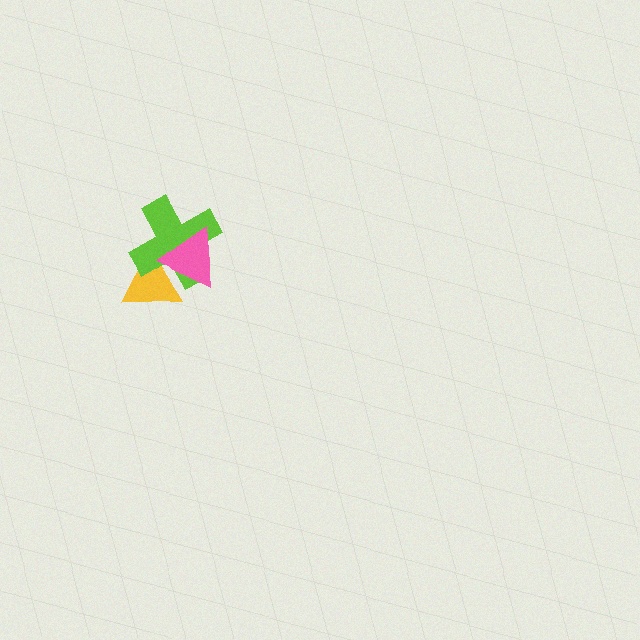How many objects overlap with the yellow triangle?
2 objects overlap with the yellow triangle.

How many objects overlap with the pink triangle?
2 objects overlap with the pink triangle.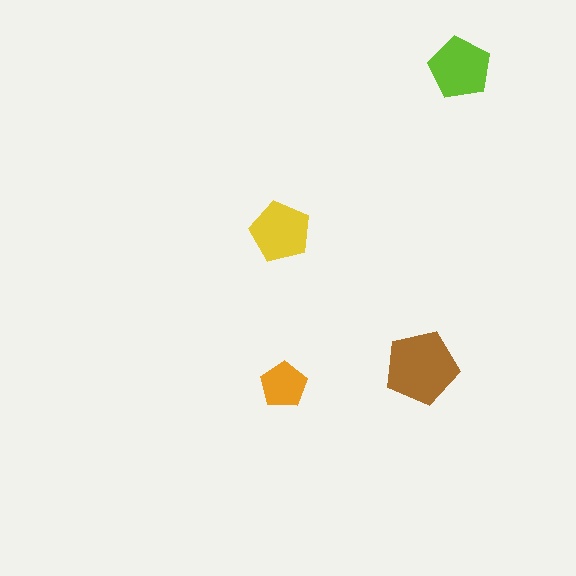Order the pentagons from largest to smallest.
the brown one, the lime one, the yellow one, the orange one.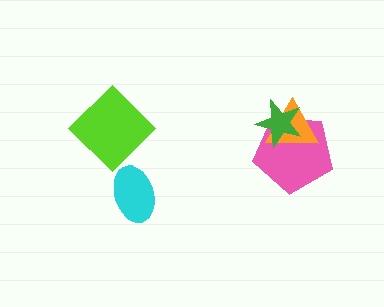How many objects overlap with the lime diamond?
0 objects overlap with the lime diamond.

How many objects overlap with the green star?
2 objects overlap with the green star.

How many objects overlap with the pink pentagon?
2 objects overlap with the pink pentagon.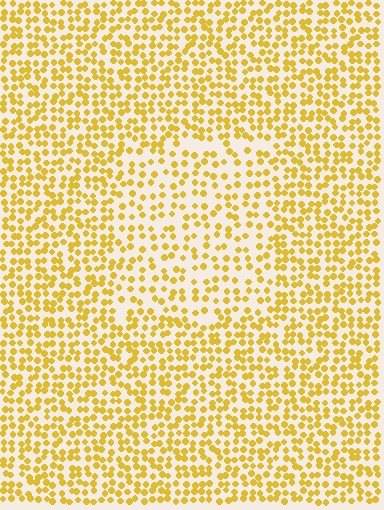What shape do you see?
I see a rectangle.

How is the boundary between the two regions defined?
The boundary is defined by a change in element density (approximately 1.6x ratio). All elements are the same color, size, and shape.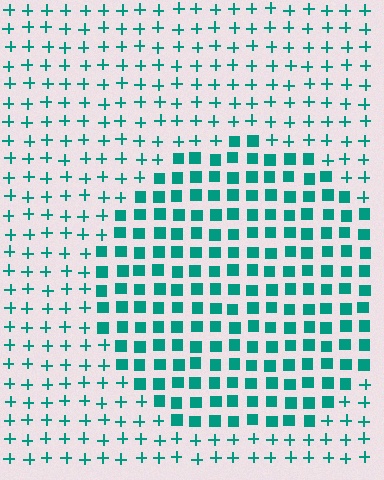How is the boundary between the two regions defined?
The boundary is defined by a change in element shape: squares inside vs. plus signs outside. All elements share the same color and spacing.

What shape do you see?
I see a circle.